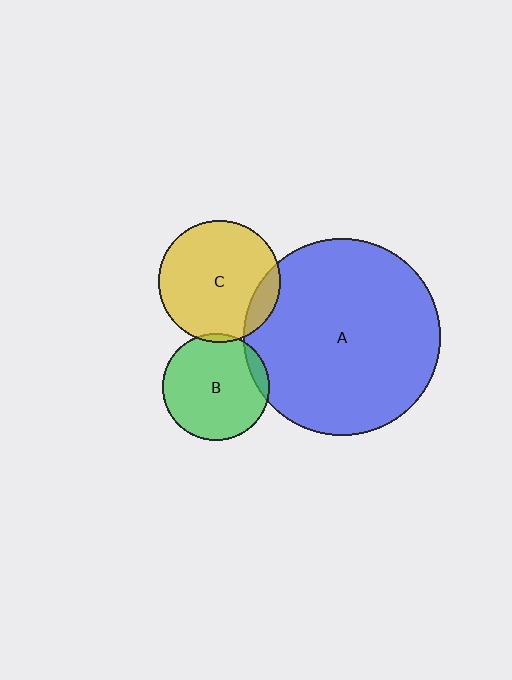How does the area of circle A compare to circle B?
Approximately 3.4 times.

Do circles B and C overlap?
Yes.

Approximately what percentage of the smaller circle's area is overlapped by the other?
Approximately 5%.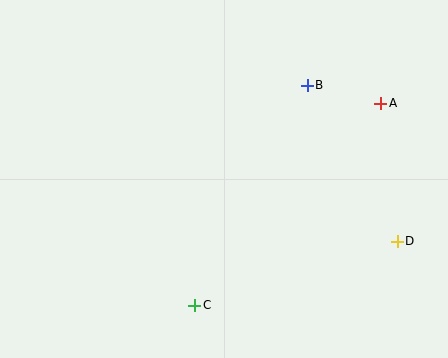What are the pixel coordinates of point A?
Point A is at (381, 103).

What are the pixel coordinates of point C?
Point C is at (195, 305).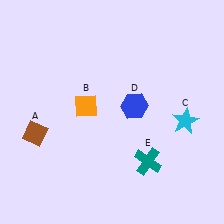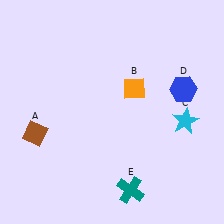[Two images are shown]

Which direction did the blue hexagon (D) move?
The blue hexagon (D) moved right.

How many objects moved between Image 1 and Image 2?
3 objects moved between the two images.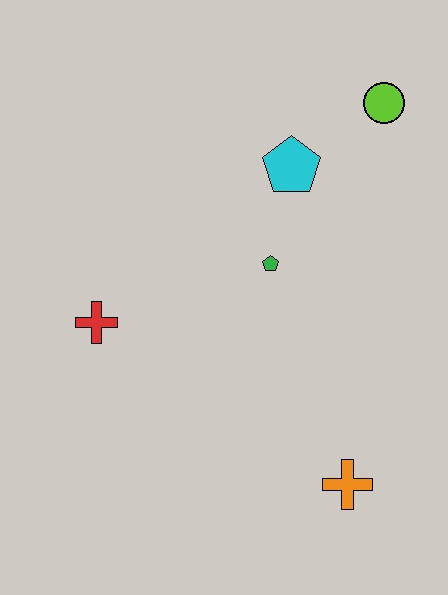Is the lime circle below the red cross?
No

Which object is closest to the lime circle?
The cyan pentagon is closest to the lime circle.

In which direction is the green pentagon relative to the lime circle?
The green pentagon is below the lime circle.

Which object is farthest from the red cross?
The lime circle is farthest from the red cross.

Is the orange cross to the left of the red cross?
No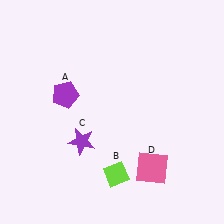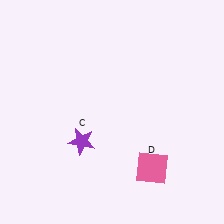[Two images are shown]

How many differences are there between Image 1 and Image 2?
There are 2 differences between the two images.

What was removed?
The lime diamond (B), the purple pentagon (A) were removed in Image 2.